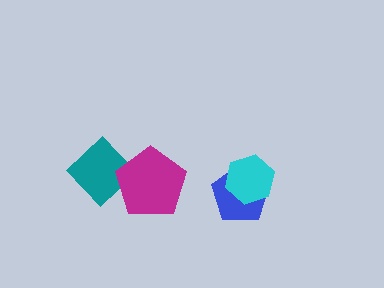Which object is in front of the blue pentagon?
The cyan hexagon is in front of the blue pentagon.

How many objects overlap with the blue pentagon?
1 object overlaps with the blue pentagon.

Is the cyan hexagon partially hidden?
No, no other shape covers it.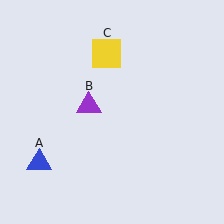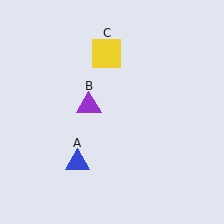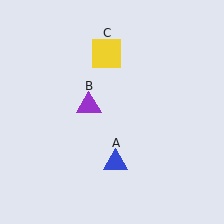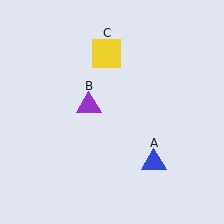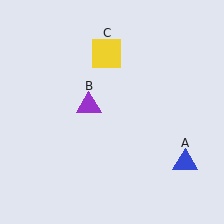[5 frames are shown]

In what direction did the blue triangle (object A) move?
The blue triangle (object A) moved right.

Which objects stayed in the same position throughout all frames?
Purple triangle (object B) and yellow square (object C) remained stationary.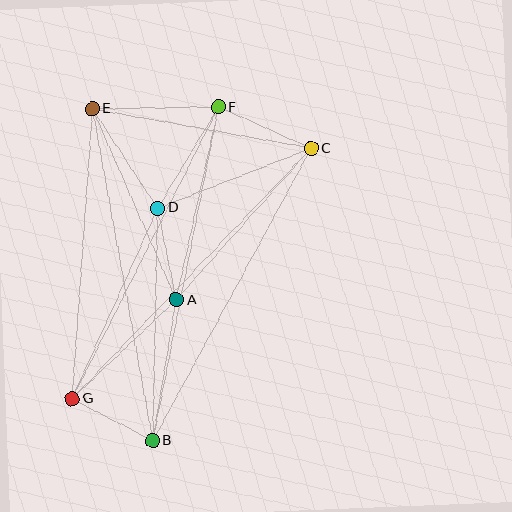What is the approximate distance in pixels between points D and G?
The distance between D and G is approximately 209 pixels.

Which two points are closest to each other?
Points B and G are closest to each other.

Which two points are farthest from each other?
Points C and G are farthest from each other.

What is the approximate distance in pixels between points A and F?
The distance between A and F is approximately 197 pixels.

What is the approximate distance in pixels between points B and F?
The distance between B and F is approximately 340 pixels.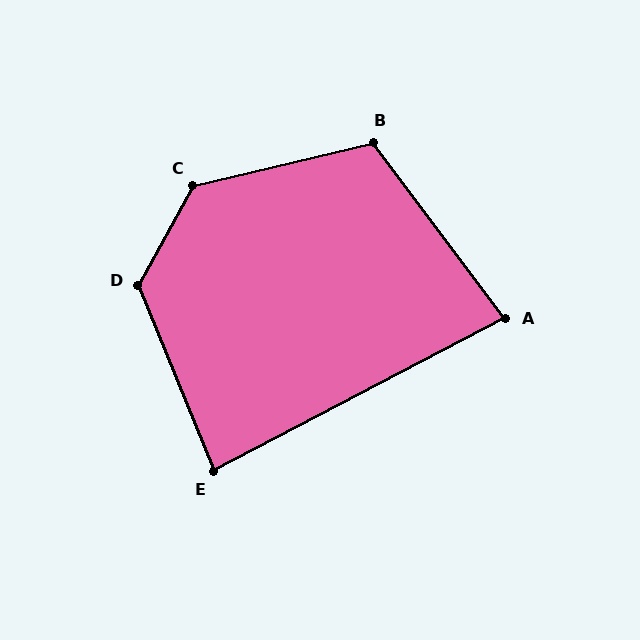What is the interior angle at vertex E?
Approximately 84 degrees (acute).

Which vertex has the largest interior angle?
C, at approximately 132 degrees.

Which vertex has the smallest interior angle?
A, at approximately 81 degrees.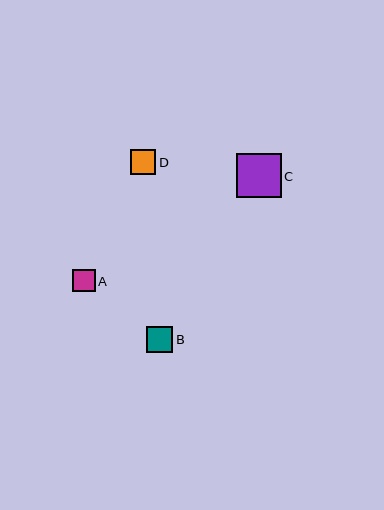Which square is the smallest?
Square A is the smallest with a size of approximately 22 pixels.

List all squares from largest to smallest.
From largest to smallest: C, B, D, A.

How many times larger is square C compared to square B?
Square C is approximately 1.7 times the size of square B.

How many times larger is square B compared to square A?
Square B is approximately 1.2 times the size of square A.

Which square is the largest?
Square C is the largest with a size of approximately 44 pixels.